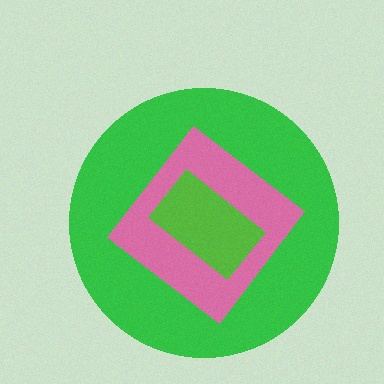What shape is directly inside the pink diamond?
The lime rectangle.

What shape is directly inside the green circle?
The pink diamond.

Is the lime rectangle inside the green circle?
Yes.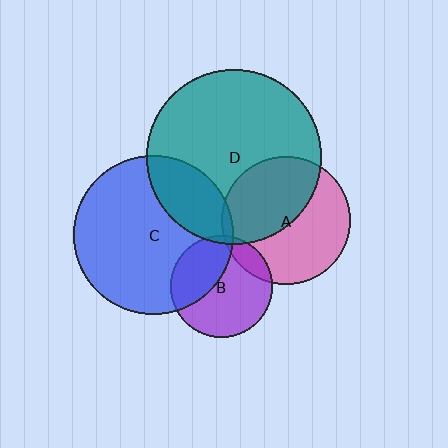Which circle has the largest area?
Circle D (teal).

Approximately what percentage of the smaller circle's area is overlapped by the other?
Approximately 5%.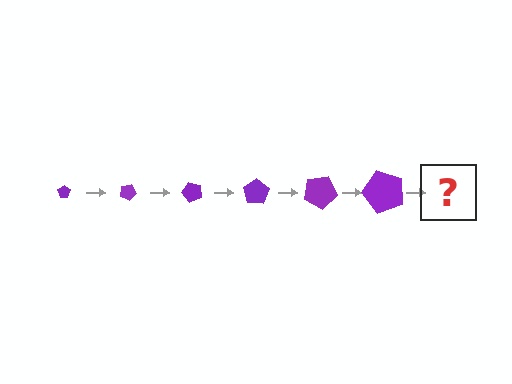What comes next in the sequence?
The next element should be a pentagon, larger than the previous one and rotated 150 degrees from the start.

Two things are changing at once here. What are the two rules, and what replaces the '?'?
The two rules are that the pentagon grows larger each step and it rotates 25 degrees each step. The '?' should be a pentagon, larger than the previous one and rotated 150 degrees from the start.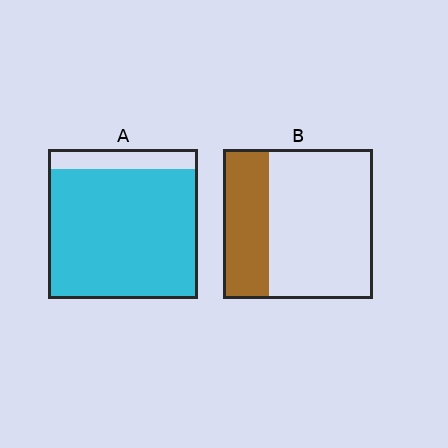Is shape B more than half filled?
No.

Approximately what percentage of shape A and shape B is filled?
A is approximately 85% and B is approximately 30%.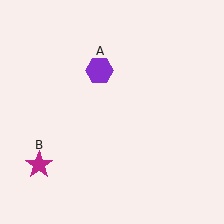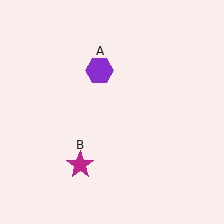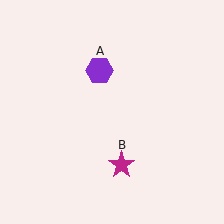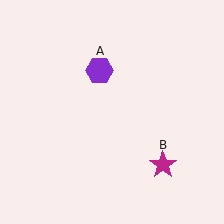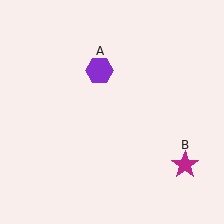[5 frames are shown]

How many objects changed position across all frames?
1 object changed position: magenta star (object B).